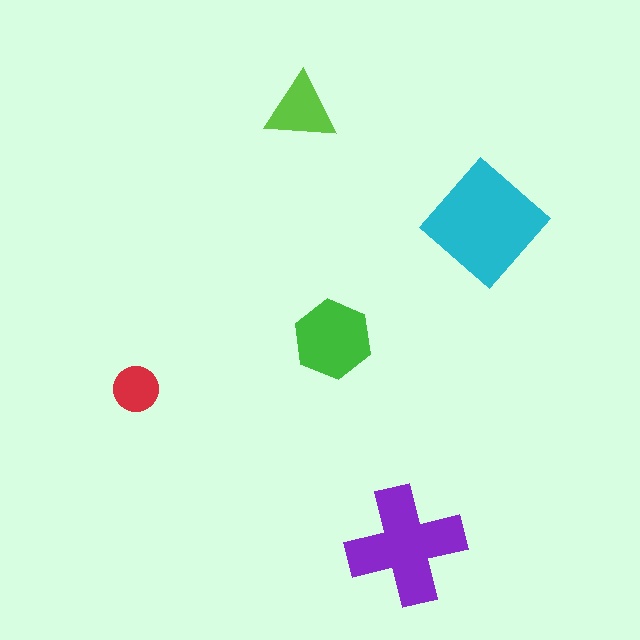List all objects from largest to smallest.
The cyan diamond, the purple cross, the green hexagon, the lime triangle, the red circle.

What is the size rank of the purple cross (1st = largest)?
2nd.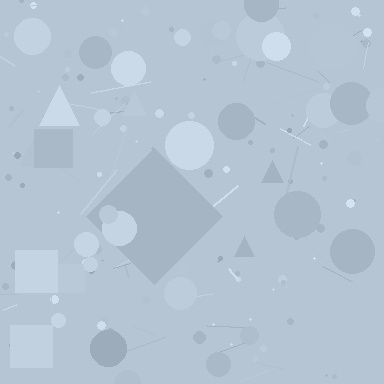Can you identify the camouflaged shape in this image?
The camouflaged shape is a diamond.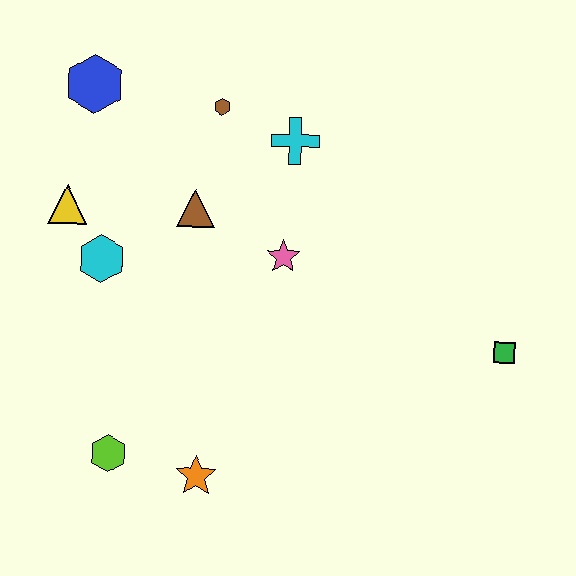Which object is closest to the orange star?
The lime hexagon is closest to the orange star.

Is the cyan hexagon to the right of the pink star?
No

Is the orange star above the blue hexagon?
No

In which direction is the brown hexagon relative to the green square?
The brown hexagon is to the left of the green square.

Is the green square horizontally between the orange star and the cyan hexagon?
No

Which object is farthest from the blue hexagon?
The green square is farthest from the blue hexagon.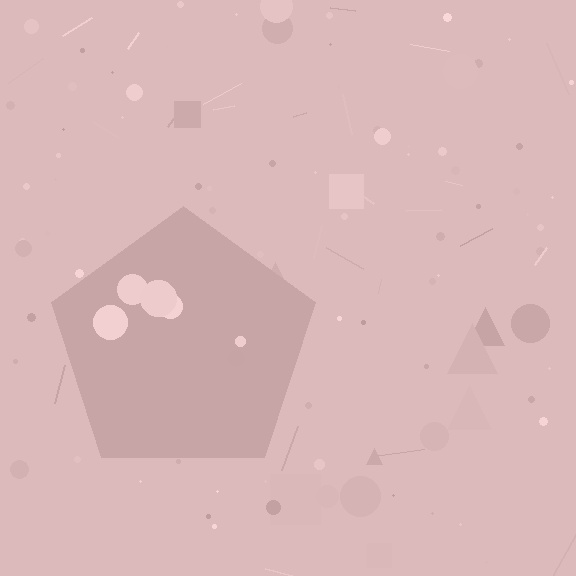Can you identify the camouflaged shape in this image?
The camouflaged shape is a pentagon.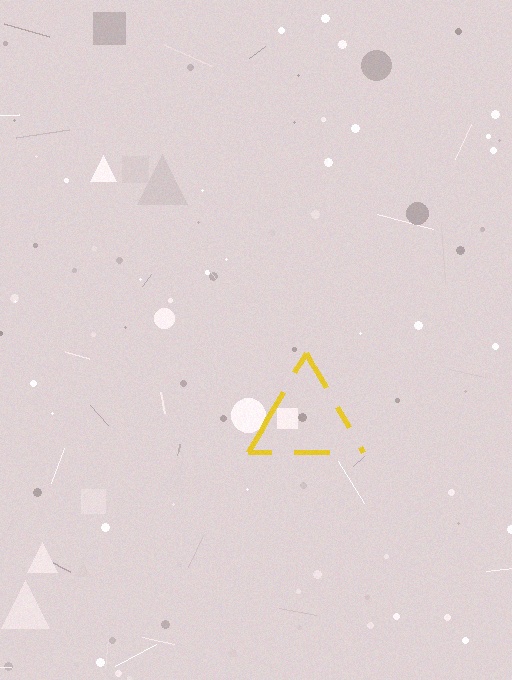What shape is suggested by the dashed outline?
The dashed outline suggests a triangle.